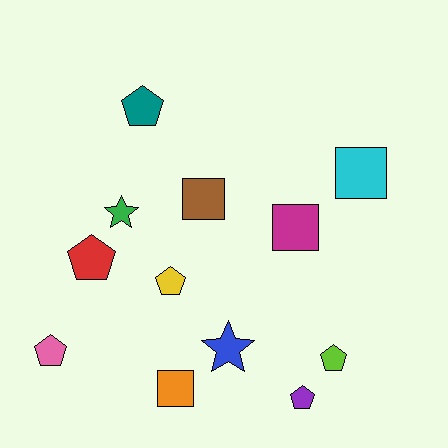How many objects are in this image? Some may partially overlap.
There are 12 objects.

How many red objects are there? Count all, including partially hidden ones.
There is 1 red object.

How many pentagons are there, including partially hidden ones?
There are 6 pentagons.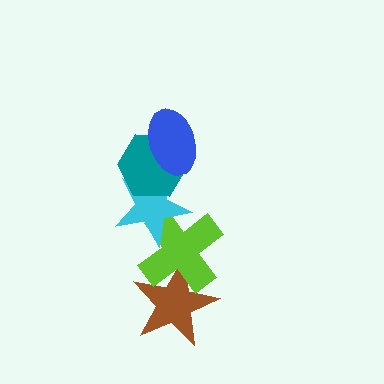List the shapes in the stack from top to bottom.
From top to bottom: the blue ellipse, the teal hexagon, the cyan star, the lime cross, the brown star.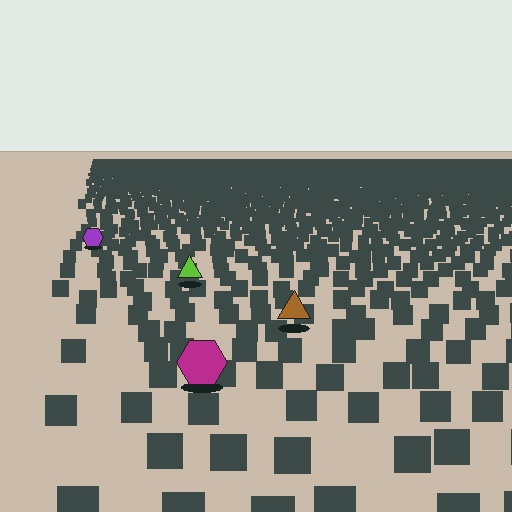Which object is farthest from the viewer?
The purple hexagon is farthest from the viewer. It appears smaller and the ground texture around it is denser.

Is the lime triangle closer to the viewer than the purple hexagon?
Yes. The lime triangle is closer — you can tell from the texture gradient: the ground texture is coarser near it.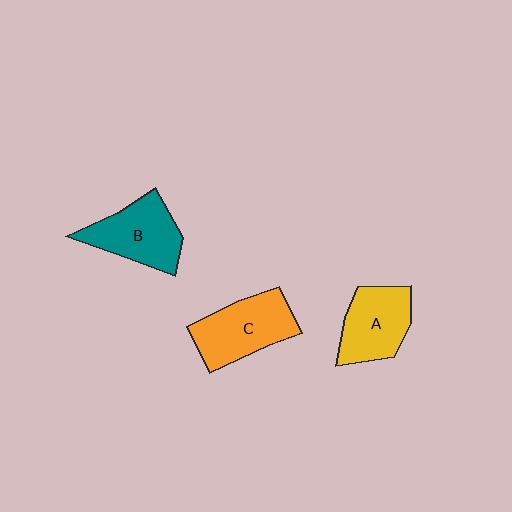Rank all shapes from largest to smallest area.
From largest to smallest: C (orange), B (teal), A (yellow).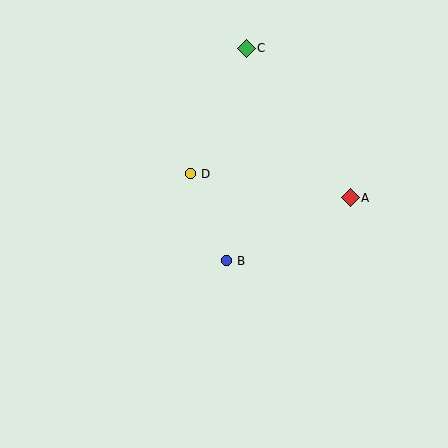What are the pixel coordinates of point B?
Point B is at (226, 261).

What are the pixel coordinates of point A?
Point A is at (350, 198).